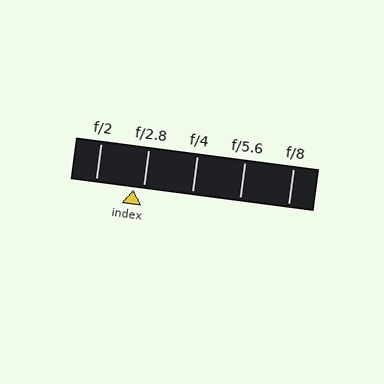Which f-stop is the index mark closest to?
The index mark is closest to f/2.8.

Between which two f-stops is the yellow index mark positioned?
The index mark is between f/2 and f/2.8.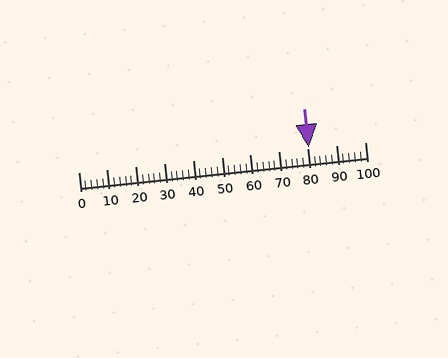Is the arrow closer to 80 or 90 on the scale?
The arrow is closer to 80.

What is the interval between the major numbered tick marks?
The major tick marks are spaced 10 units apart.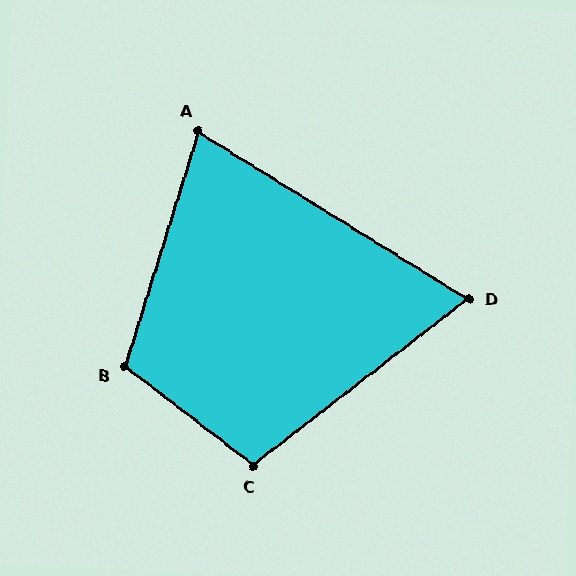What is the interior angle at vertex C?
Approximately 105 degrees (obtuse).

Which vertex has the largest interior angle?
B, at approximately 111 degrees.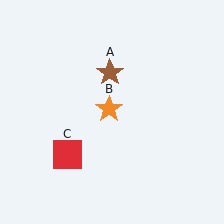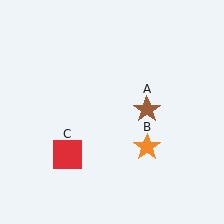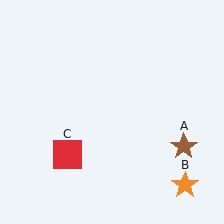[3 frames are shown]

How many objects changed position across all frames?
2 objects changed position: brown star (object A), orange star (object B).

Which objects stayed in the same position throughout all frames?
Red square (object C) remained stationary.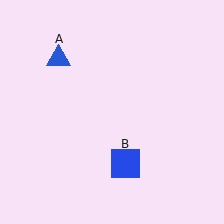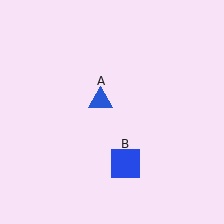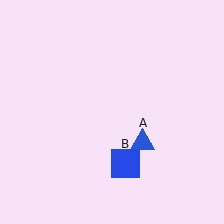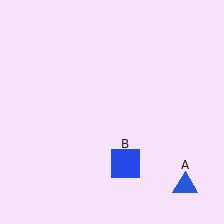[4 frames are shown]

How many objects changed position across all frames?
1 object changed position: blue triangle (object A).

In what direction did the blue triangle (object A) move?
The blue triangle (object A) moved down and to the right.